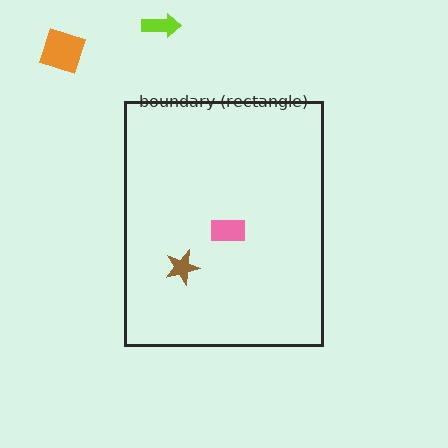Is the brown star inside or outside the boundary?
Inside.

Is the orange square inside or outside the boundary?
Outside.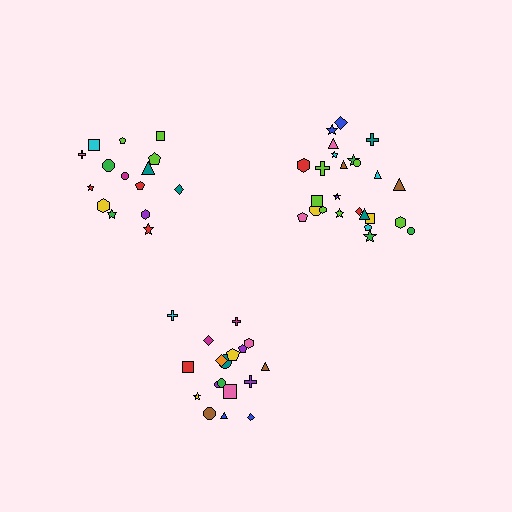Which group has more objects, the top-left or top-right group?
The top-right group.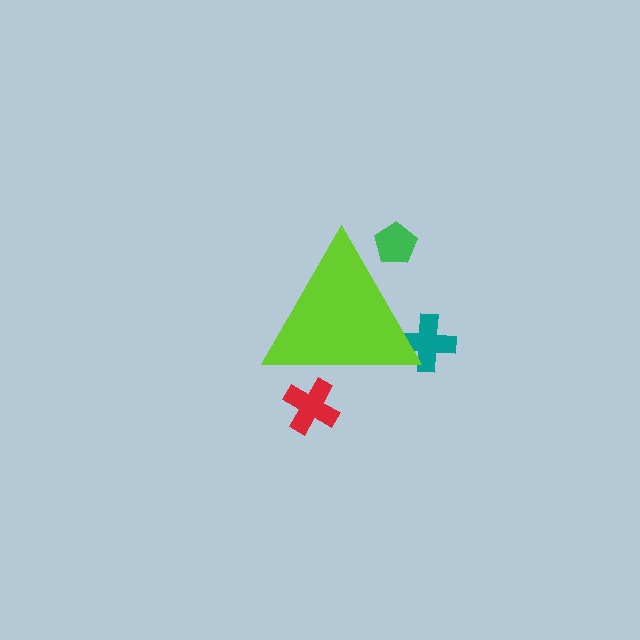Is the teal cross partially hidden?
Yes, the teal cross is partially hidden behind the lime triangle.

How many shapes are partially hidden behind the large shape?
3 shapes are partially hidden.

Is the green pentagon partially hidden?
Yes, the green pentagon is partially hidden behind the lime triangle.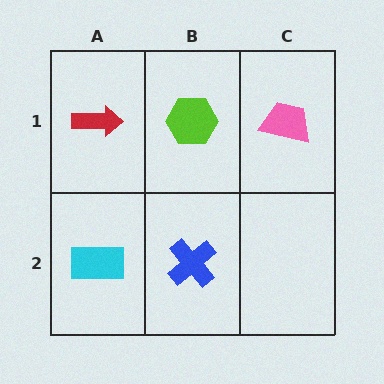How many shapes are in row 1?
3 shapes.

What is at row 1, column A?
A red arrow.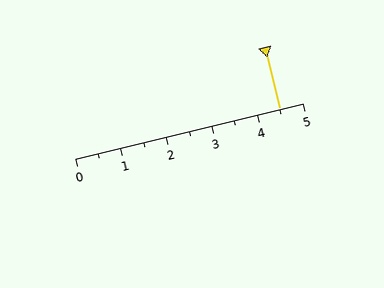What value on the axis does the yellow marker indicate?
The marker indicates approximately 4.5.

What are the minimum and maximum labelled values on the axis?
The axis runs from 0 to 5.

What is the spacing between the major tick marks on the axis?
The major ticks are spaced 1 apart.